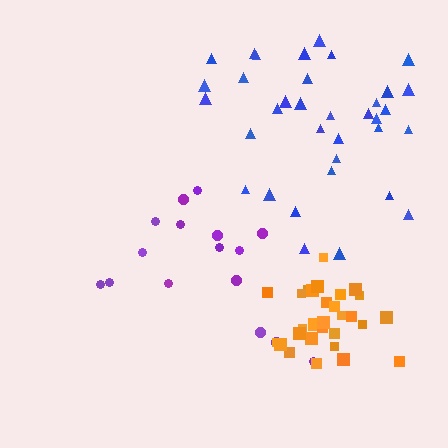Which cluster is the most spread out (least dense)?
Purple.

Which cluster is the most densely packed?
Orange.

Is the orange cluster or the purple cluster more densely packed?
Orange.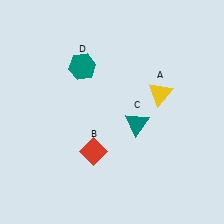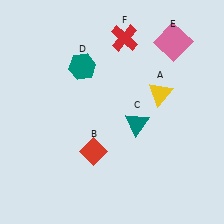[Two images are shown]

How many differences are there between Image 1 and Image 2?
There are 2 differences between the two images.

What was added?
A pink square (E), a red cross (F) were added in Image 2.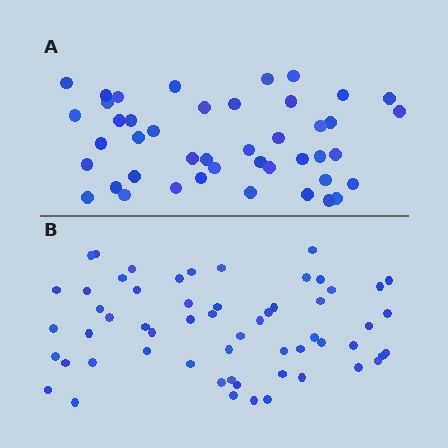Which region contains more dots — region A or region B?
Region B (the bottom region) has more dots.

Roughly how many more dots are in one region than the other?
Region B has approximately 15 more dots than region A.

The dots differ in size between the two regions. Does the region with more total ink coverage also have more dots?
No. Region A has more total ink coverage because its dots are larger, but region B actually contains more individual dots. Total area can be misleading — the number of items is what matters here.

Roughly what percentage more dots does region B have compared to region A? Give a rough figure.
About 30% more.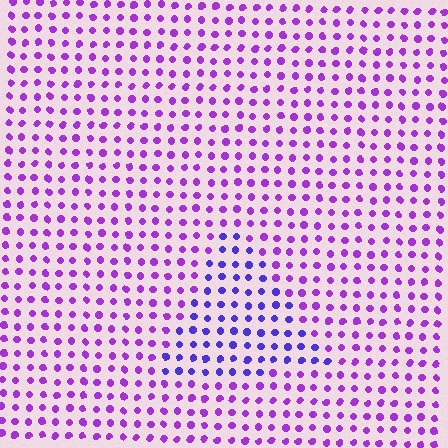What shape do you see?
I see a triangle.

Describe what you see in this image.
The image is filled with small purple elements in a uniform arrangement. A triangle-shaped region is visible where the elements are tinted to a slightly different hue, forming a subtle color boundary.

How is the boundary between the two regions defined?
The boundary is defined purely by a slight shift in hue (about 33 degrees). Spacing, size, and orientation are identical on both sides.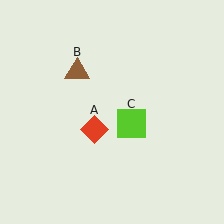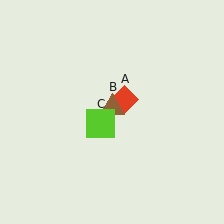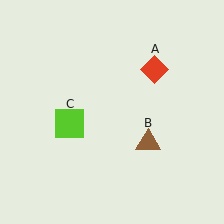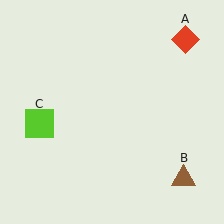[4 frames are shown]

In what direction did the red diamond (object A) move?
The red diamond (object A) moved up and to the right.